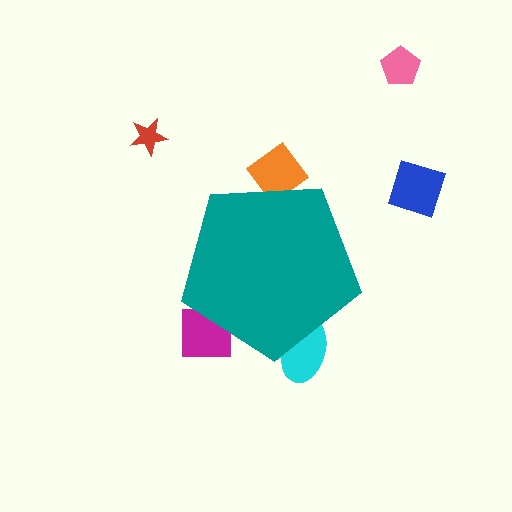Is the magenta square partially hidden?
Yes, the magenta square is partially hidden behind the teal pentagon.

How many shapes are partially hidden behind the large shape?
3 shapes are partially hidden.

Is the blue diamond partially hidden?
No, the blue diamond is fully visible.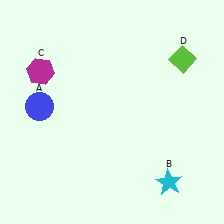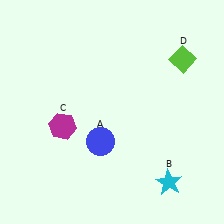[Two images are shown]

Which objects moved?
The objects that moved are: the blue circle (A), the magenta hexagon (C).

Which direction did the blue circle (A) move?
The blue circle (A) moved right.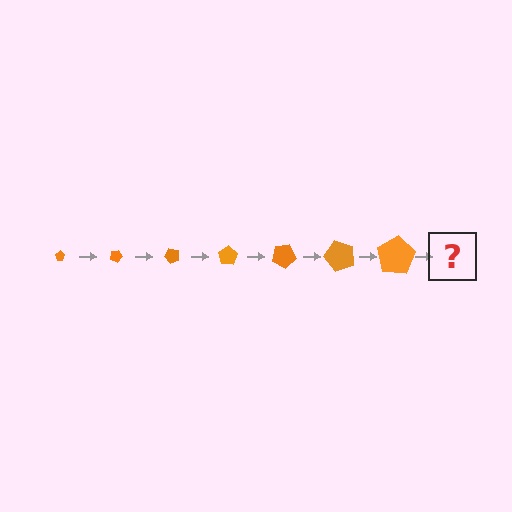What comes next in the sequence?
The next element should be a pentagon, larger than the previous one and rotated 175 degrees from the start.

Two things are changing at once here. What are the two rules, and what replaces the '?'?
The two rules are that the pentagon grows larger each step and it rotates 25 degrees each step. The '?' should be a pentagon, larger than the previous one and rotated 175 degrees from the start.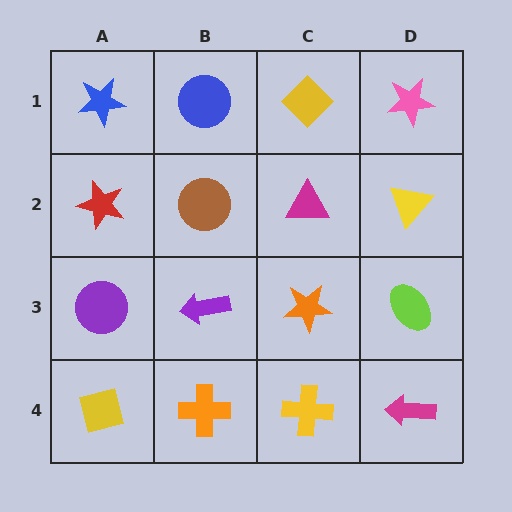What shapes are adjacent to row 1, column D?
A yellow triangle (row 2, column D), a yellow diamond (row 1, column C).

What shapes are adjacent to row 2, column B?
A blue circle (row 1, column B), a purple arrow (row 3, column B), a red star (row 2, column A), a magenta triangle (row 2, column C).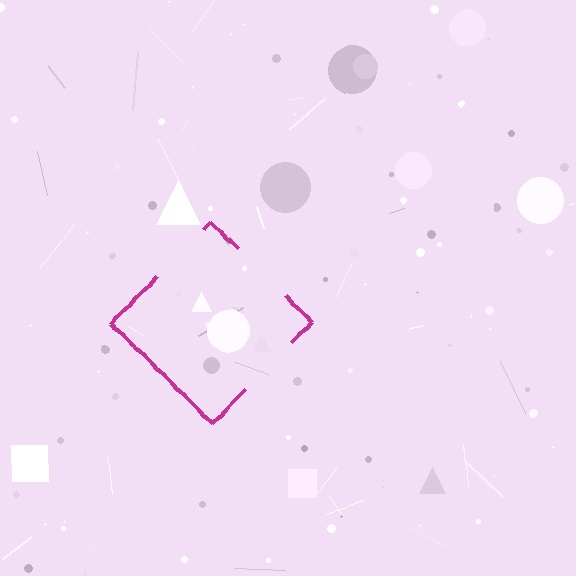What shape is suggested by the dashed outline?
The dashed outline suggests a diamond.